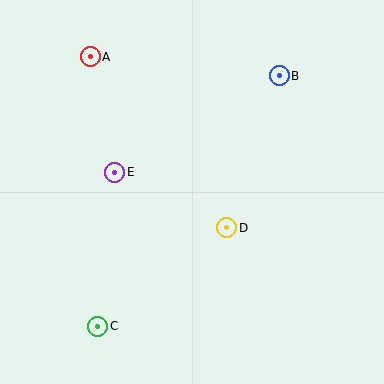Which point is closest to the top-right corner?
Point B is closest to the top-right corner.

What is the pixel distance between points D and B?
The distance between D and B is 160 pixels.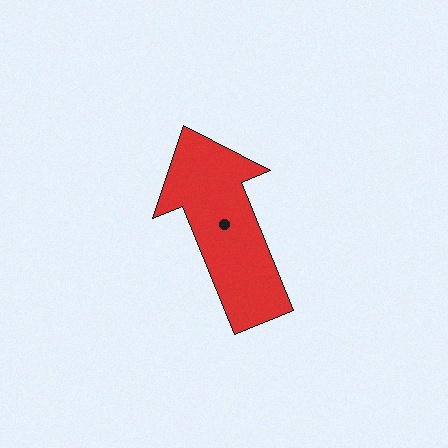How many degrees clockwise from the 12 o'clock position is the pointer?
Approximately 338 degrees.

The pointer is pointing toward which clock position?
Roughly 11 o'clock.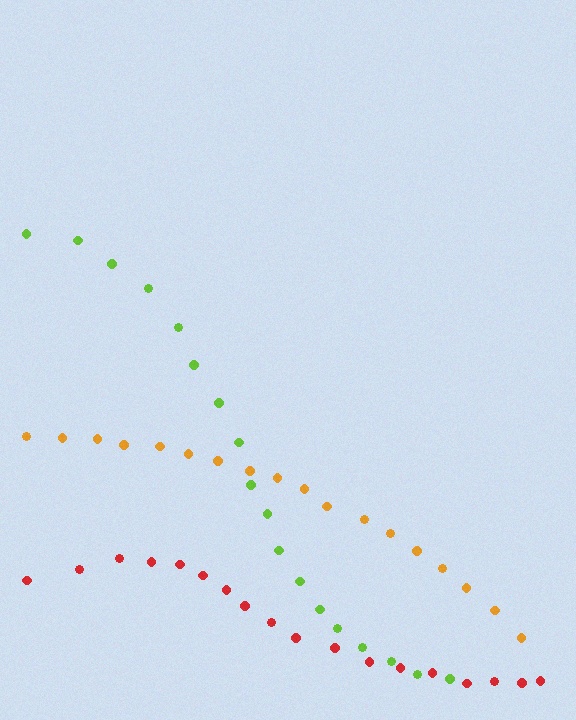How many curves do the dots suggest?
There are 3 distinct paths.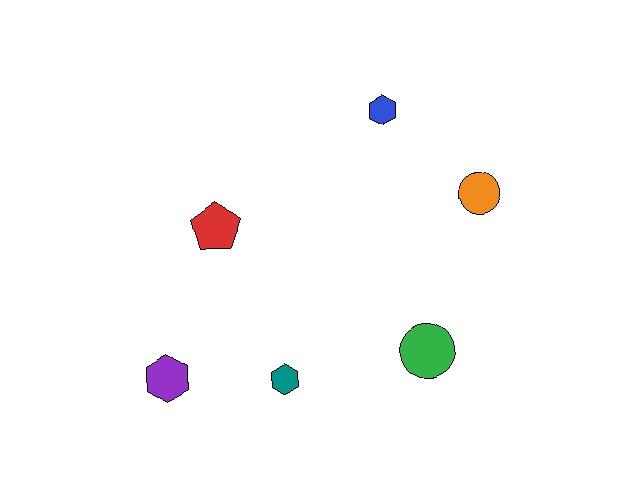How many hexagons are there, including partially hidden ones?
There are 3 hexagons.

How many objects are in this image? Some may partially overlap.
There are 6 objects.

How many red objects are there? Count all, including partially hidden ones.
There is 1 red object.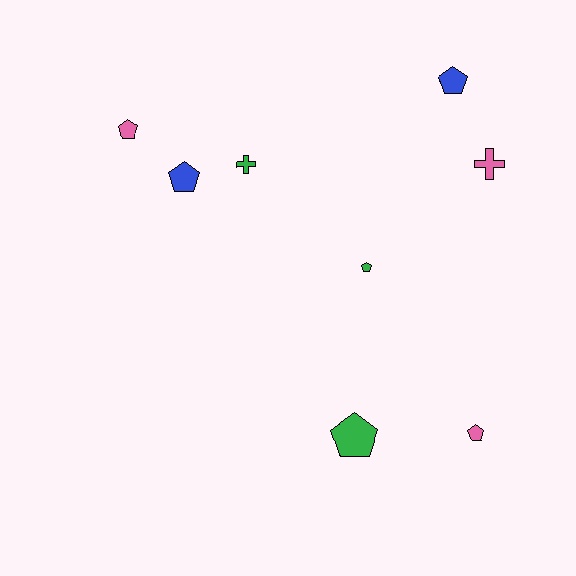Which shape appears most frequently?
Pentagon, with 6 objects.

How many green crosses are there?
There is 1 green cross.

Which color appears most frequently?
Pink, with 3 objects.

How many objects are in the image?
There are 8 objects.